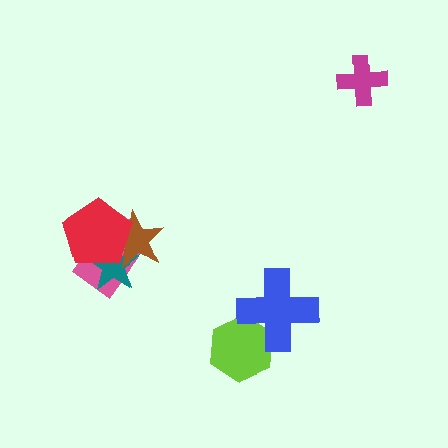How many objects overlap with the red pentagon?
3 objects overlap with the red pentagon.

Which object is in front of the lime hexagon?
The blue cross is in front of the lime hexagon.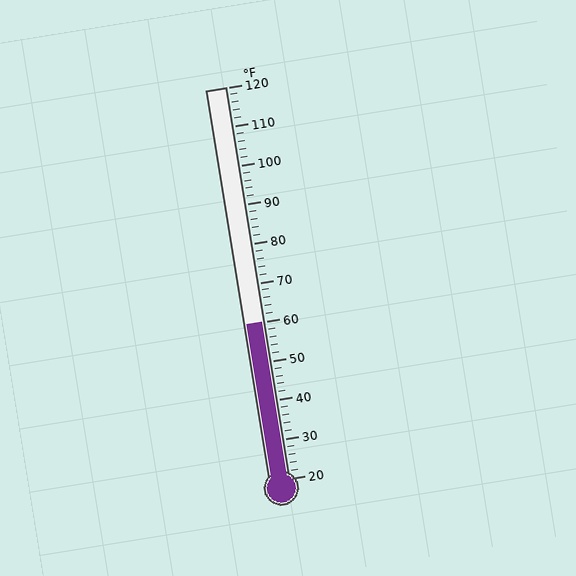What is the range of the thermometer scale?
The thermometer scale ranges from 20°F to 120°F.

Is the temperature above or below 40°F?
The temperature is above 40°F.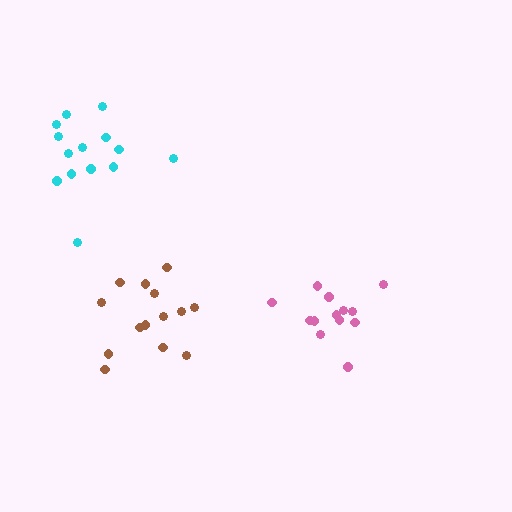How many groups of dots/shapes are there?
There are 3 groups.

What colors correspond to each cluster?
The clusters are colored: brown, pink, cyan.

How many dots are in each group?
Group 1: 14 dots, Group 2: 13 dots, Group 3: 14 dots (41 total).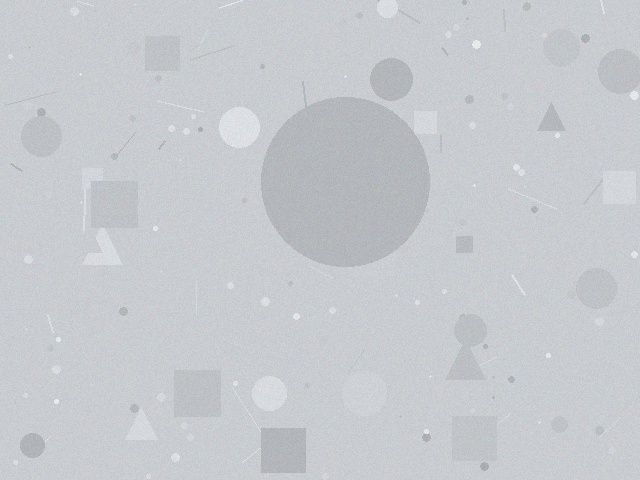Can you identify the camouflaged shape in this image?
The camouflaged shape is a circle.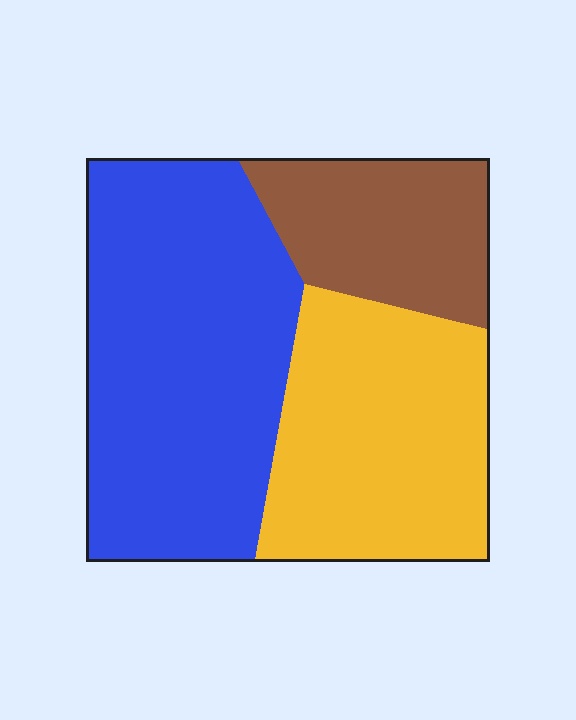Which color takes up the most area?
Blue, at roughly 45%.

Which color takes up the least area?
Brown, at roughly 20%.